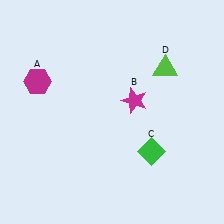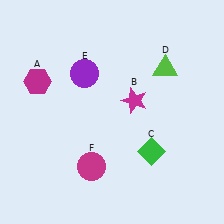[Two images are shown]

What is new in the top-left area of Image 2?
A purple circle (E) was added in the top-left area of Image 2.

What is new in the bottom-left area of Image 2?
A magenta circle (F) was added in the bottom-left area of Image 2.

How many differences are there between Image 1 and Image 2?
There are 2 differences between the two images.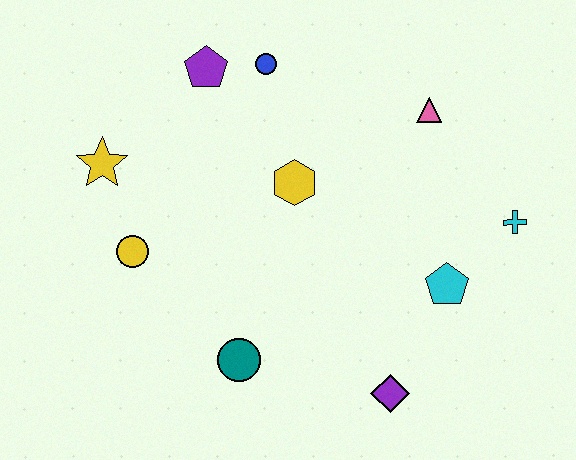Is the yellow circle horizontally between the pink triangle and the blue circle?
No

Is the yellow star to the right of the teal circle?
No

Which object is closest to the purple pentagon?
The blue circle is closest to the purple pentagon.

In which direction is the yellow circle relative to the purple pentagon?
The yellow circle is below the purple pentagon.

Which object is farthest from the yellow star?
The cyan cross is farthest from the yellow star.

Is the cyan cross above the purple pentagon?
No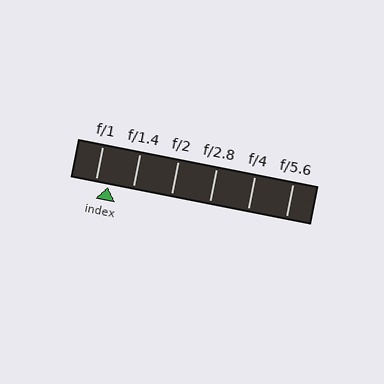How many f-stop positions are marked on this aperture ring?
There are 6 f-stop positions marked.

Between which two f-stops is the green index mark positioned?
The index mark is between f/1 and f/1.4.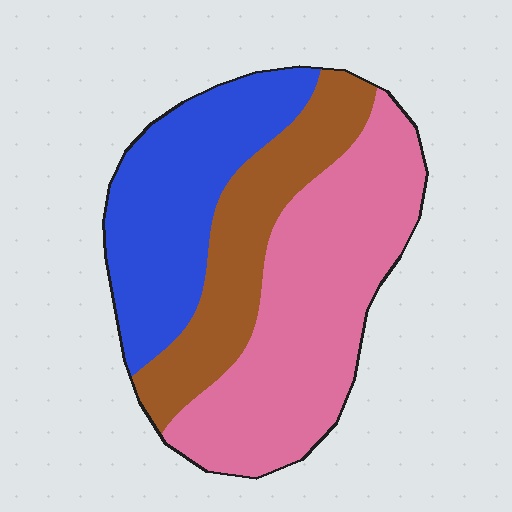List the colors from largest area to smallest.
From largest to smallest: pink, blue, brown.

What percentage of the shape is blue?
Blue covers roughly 30% of the shape.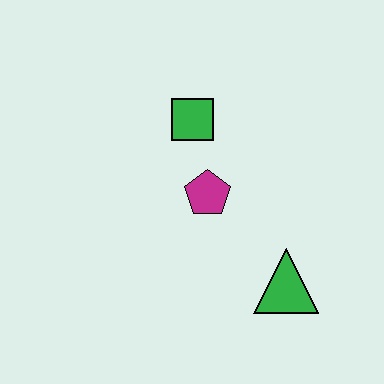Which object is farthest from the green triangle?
The green square is farthest from the green triangle.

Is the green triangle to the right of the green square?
Yes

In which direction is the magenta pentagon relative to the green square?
The magenta pentagon is below the green square.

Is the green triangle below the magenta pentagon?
Yes